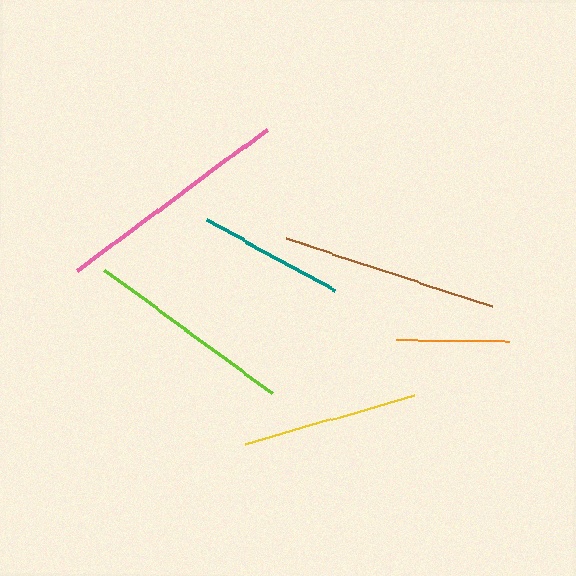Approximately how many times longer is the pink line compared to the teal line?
The pink line is approximately 1.6 times the length of the teal line.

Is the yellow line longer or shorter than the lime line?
The lime line is longer than the yellow line.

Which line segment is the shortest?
The orange line is the shortest at approximately 112 pixels.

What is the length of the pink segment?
The pink segment is approximately 236 pixels long.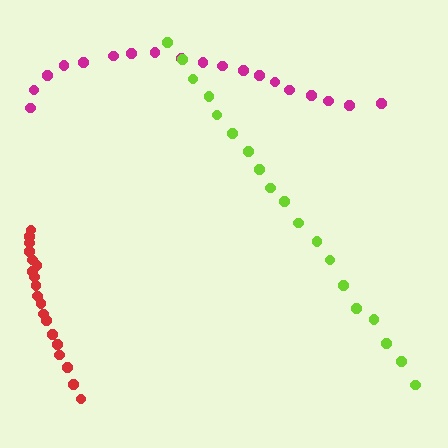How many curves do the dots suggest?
There are 3 distinct paths.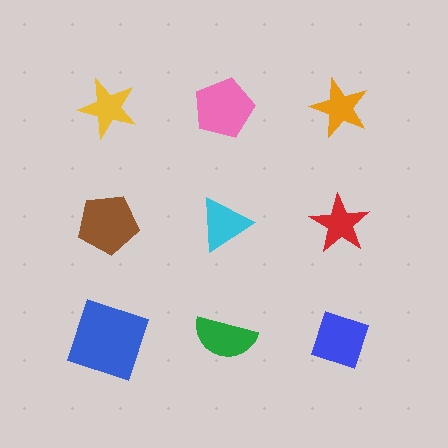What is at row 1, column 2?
A pink pentagon.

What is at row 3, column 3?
A blue diamond.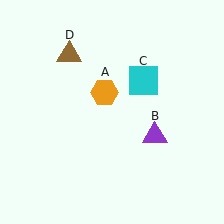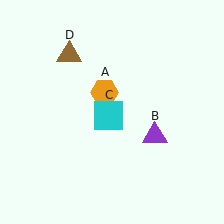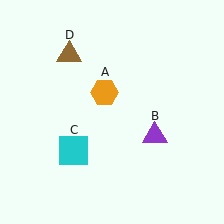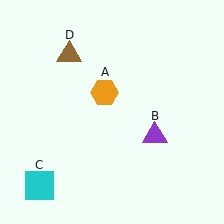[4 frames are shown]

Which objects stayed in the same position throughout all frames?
Orange hexagon (object A) and purple triangle (object B) and brown triangle (object D) remained stationary.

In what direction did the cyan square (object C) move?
The cyan square (object C) moved down and to the left.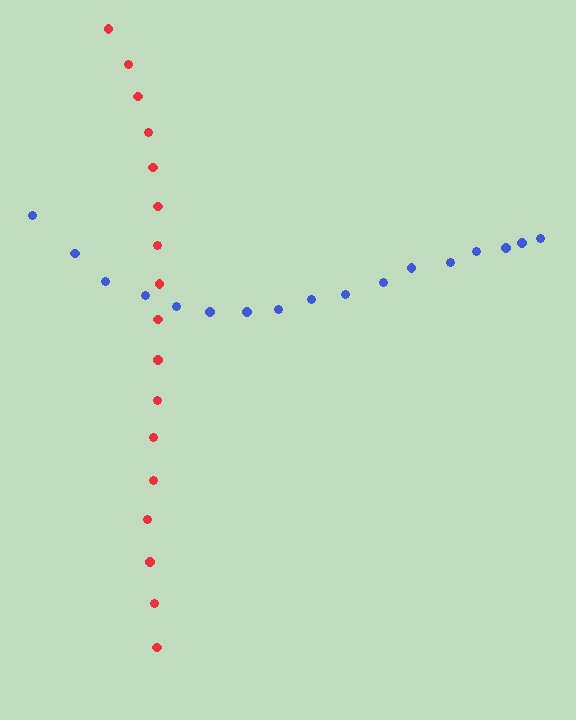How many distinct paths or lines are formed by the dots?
There are 2 distinct paths.